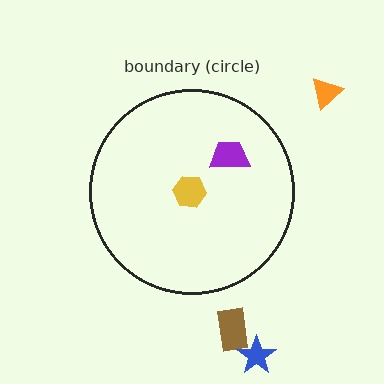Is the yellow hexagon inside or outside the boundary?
Inside.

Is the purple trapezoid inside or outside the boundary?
Inside.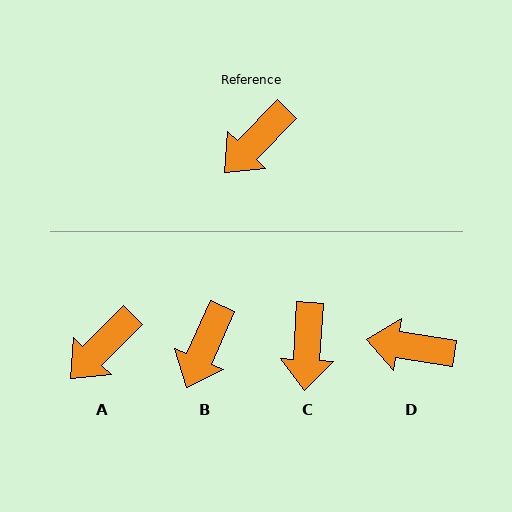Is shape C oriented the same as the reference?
No, it is off by about 41 degrees.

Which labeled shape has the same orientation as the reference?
A.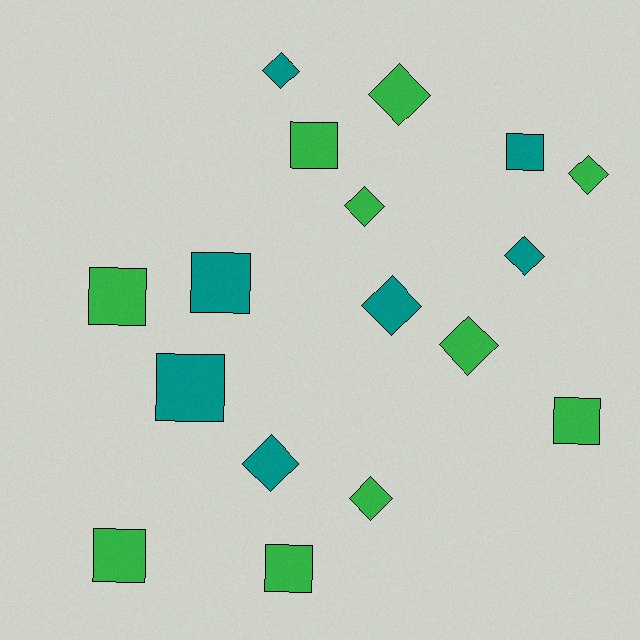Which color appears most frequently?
Green, with 10 objects.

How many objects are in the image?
There are 17 objects.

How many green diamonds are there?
There are 5 green diamonds.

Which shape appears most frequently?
Diamond, with 9 objects.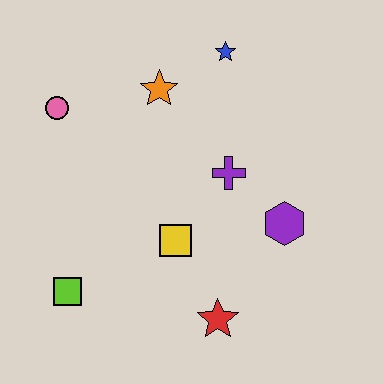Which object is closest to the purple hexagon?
The purple cross is closest to the purple hexagon.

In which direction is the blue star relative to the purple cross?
The blue star is above the purple cross.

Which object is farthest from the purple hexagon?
The pink circle is farthest from the purple hexagon.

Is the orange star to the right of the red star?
No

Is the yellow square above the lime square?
Yes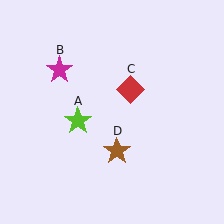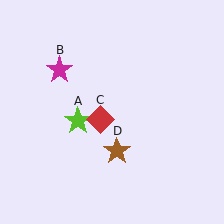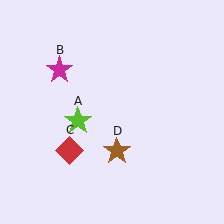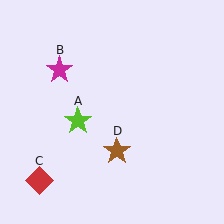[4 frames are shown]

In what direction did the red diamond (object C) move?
The red diamond (object C) moved down and to the left.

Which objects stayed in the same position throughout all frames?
Lime star (object A) and magenta star (object B) and brown star (object D) remained stationary.